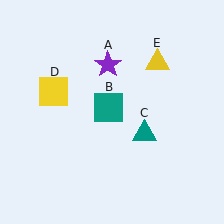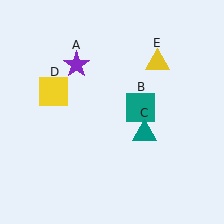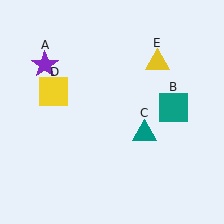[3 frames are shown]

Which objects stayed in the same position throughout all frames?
Teal triangle (object C) and yellow square (object D) and yellow triangle (object E) remained stationary.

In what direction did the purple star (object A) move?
The purple star (object A) moved left.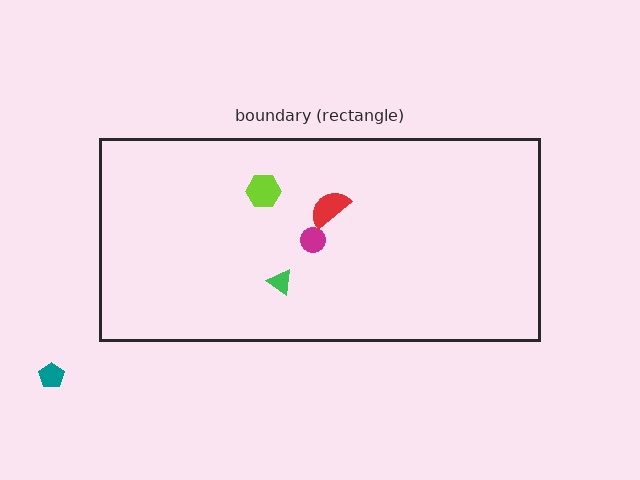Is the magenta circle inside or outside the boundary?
Inside.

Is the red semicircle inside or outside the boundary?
Inside.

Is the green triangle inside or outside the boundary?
Inside.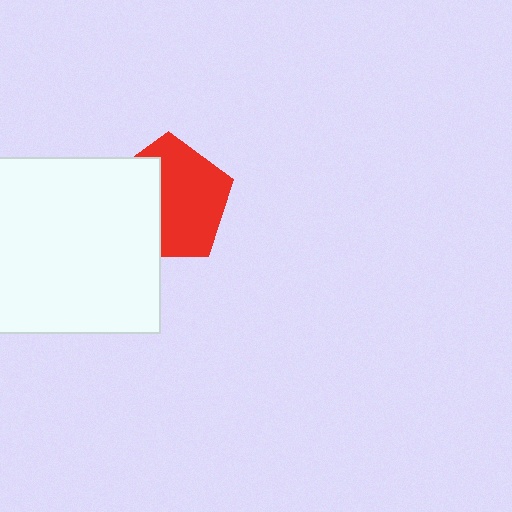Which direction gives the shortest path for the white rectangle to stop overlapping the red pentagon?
Moving left gives the shortest separation.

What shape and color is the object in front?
The object in front is a white rectangle.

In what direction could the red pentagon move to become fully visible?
The red pentagon could move right. That would shift it out from behind the white rectangle entirely.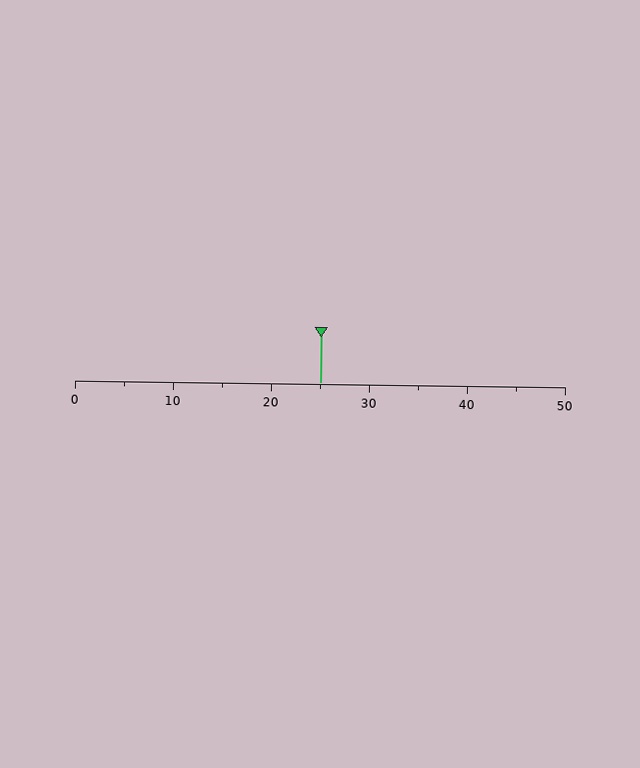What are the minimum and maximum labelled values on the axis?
The axis runs from 0 to 50.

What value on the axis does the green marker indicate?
The marker indicates approximately 25.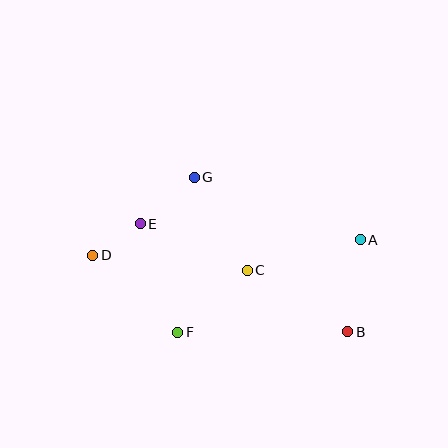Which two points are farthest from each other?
Points A and D are farthest from each other.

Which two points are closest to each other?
Points D and E are closest to each other.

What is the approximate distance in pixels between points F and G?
The distance between F and G is approximately 156 pixels.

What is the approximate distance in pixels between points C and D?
The distance between C and D is approximately 155 pixels.